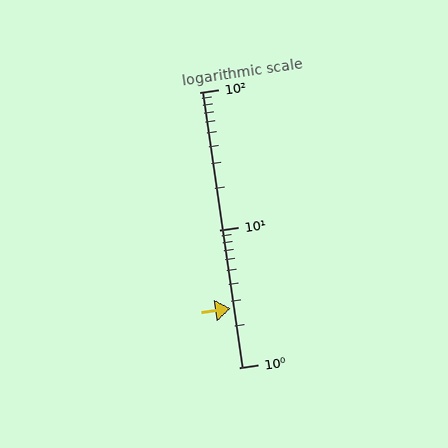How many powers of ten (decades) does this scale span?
The scale spans 2 decades, from 1 to 100.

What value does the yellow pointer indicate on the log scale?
The pointer indicates approximately 2.7.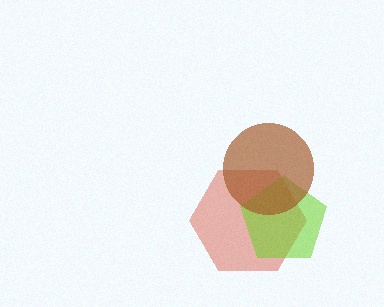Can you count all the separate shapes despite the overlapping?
Yes, there are 3 separate shapes.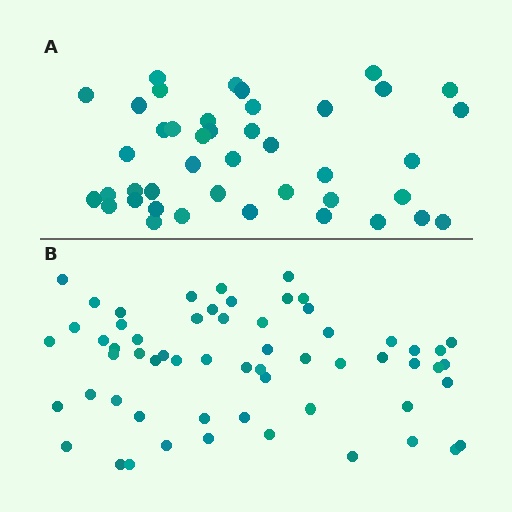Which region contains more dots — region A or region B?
Region B (the bottom region) has more dots.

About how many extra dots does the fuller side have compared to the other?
Region B has approximately 20 more dots than region A.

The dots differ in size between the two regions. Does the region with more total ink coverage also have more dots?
No. Region A has more total ink coverage because its dots are larger, but region B actually contains more individual dots. Total area can be misleading — the number of items is what matters here.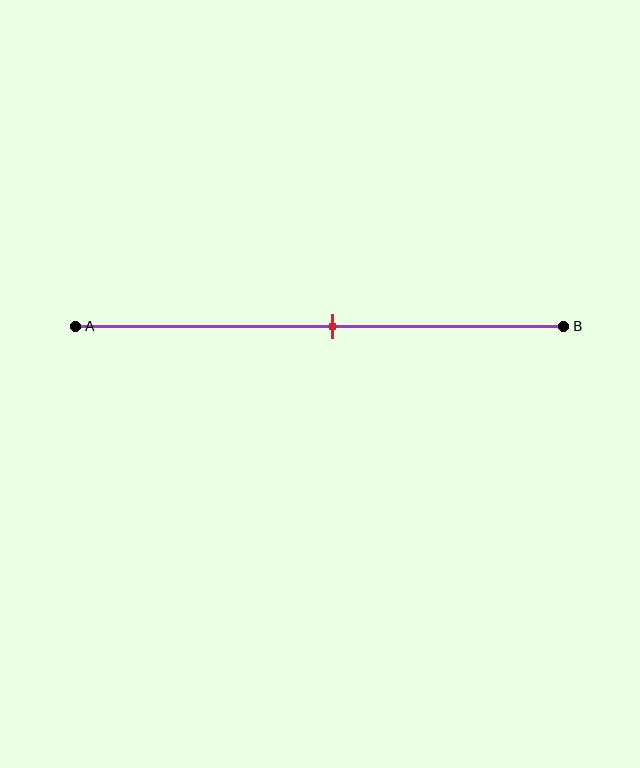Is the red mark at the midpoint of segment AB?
Yes, the mark is approximately at the midpoint.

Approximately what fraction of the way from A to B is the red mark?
The red mark is approximately 55% of the way from A to B.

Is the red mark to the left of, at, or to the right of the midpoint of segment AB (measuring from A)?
The red mark is approximately at the midpoint of segment AB.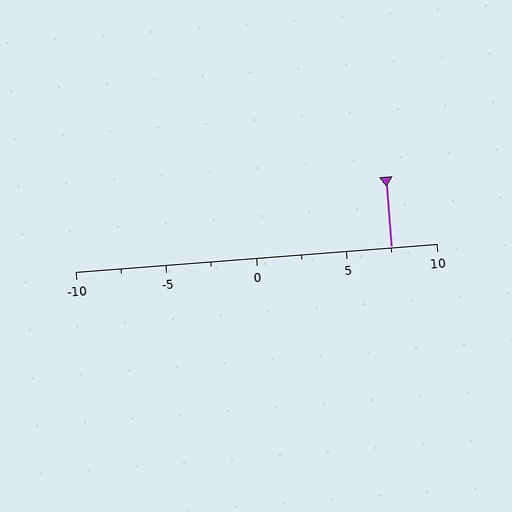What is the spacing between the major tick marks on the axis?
The major ticks are spaced 5 apart.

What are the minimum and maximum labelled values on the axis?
The axis runs from -10 to 10.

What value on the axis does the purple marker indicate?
The marker indicates approximately 7.5.